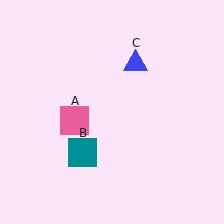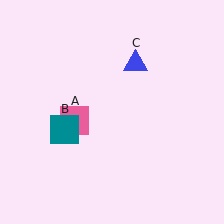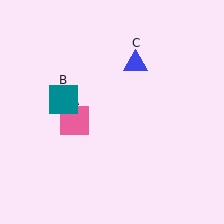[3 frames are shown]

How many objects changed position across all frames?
1 object changed position: teal square (object B).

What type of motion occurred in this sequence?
The teal square (object B) rotated clockwise around the center of the scene.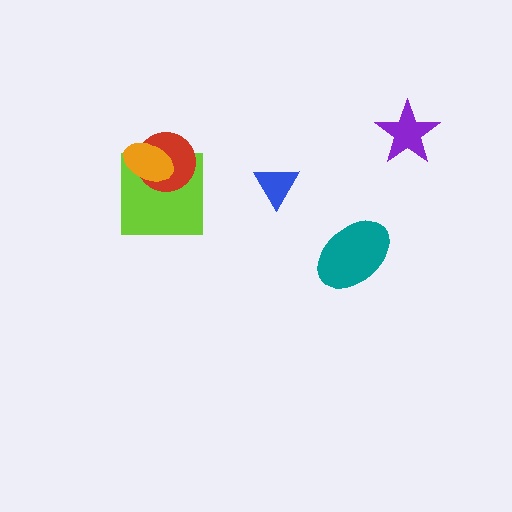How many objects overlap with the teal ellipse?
0 objects overlap with the teal ellipse.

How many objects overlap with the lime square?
2 objects overlap with the lime square.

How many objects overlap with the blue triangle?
0 objects overlap with the blue triangle.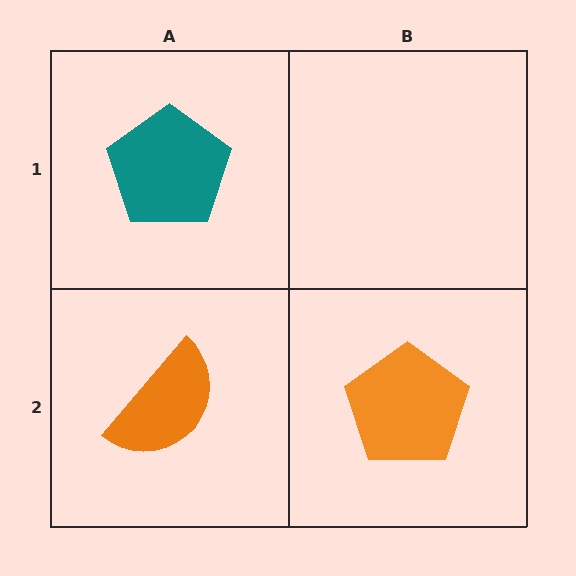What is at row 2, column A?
An orange semicircle.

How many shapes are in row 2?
2 shapes.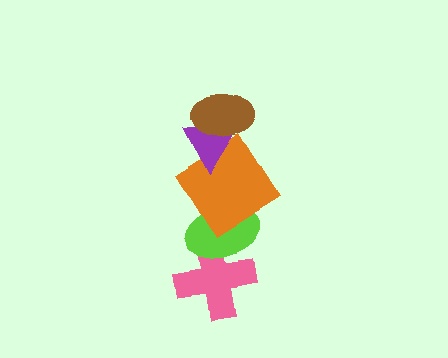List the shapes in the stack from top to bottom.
From top to bottom: the brown ellipse, the purple triangle, the orange diamond, the lime ellipse, the pink cross.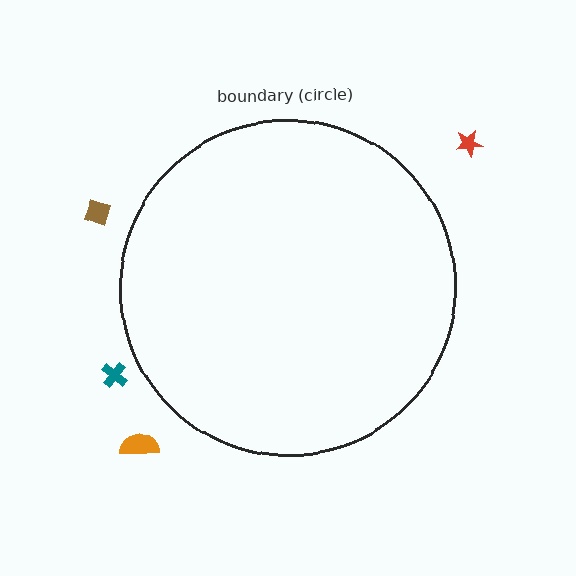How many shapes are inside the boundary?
0 inside, 4 outside.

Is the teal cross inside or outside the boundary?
Outside.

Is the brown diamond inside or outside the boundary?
Outside.